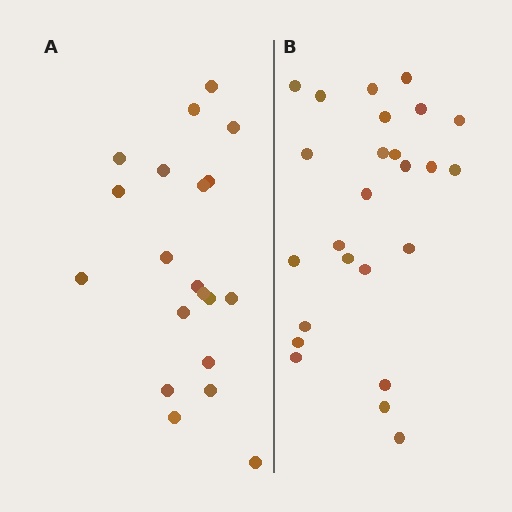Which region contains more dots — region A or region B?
Region B (the right region) has more dots.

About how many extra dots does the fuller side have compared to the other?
Region B has about 5 more dots than region A.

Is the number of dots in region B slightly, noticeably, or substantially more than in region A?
Region B has noticeably more, but not dramatically so. The ratio is roughly 1.2 to 1.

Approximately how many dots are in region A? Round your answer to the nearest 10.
About 20 dots.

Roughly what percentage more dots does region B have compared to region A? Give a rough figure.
About 25% more.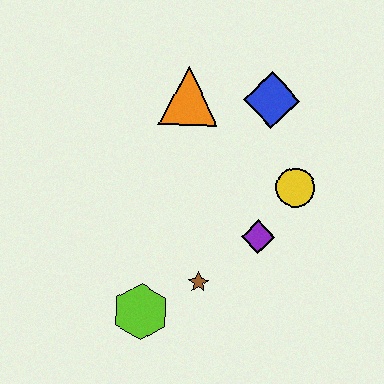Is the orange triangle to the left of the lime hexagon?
No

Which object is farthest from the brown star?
The blue diamond is farthest from the brown star.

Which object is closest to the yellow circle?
The purple diamond is closest to the yellow circle.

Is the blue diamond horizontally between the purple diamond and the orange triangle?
No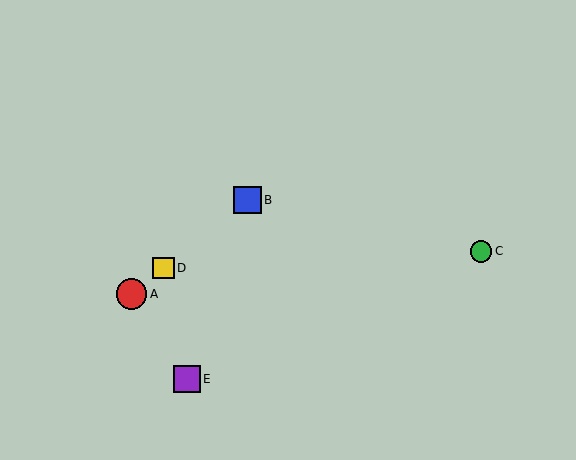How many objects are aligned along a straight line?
3 objects (A, B, D) are aligned along a straight line.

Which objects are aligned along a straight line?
Objects A, B, D are aligned along a straight line.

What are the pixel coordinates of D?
Object D is at (164, 268).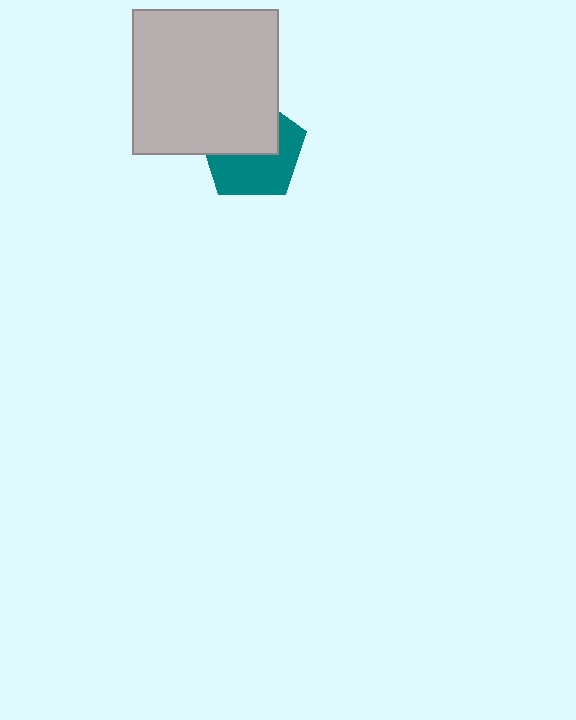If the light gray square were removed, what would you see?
You would see the complete teal pentagon.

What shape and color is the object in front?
The object in front is a light gray square.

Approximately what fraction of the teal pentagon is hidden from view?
Roughly 48% of the teal pentagon is hidden behind the light gray square.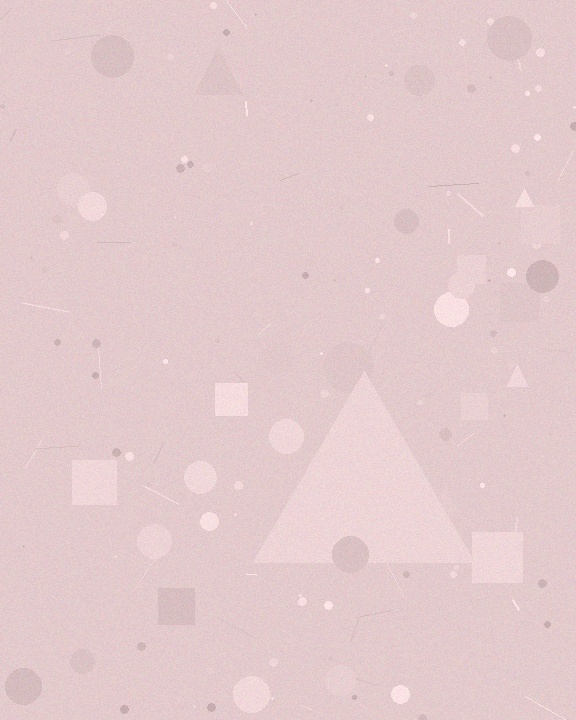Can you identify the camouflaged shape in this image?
The camouflaged shape is a triangle.